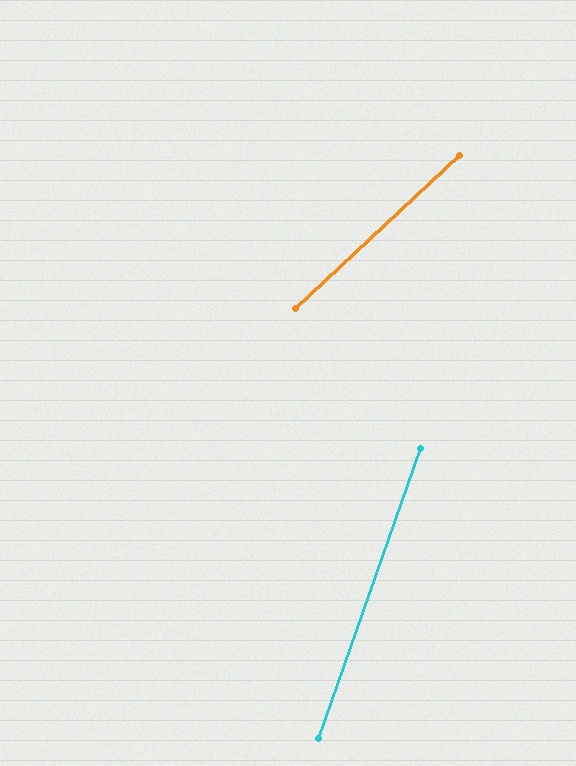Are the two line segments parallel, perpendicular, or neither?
Neither parallel nor perpendicular — they differ by about 28°.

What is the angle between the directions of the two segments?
Approximately 28 degrees.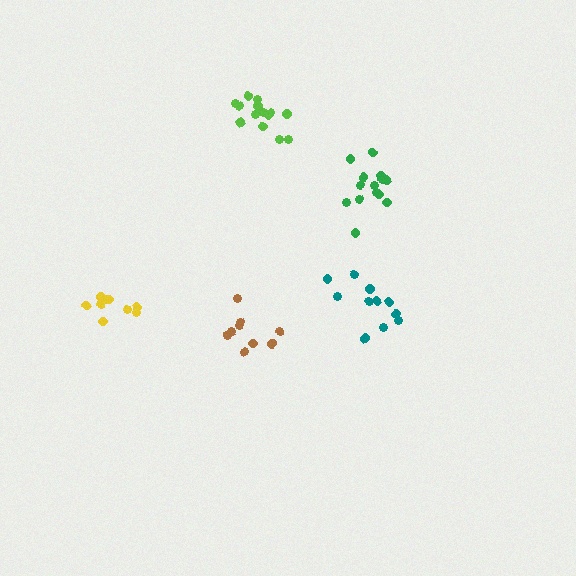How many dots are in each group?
Group 1: 9 dots, Group 2: 9 dots, Group 3: 14 dots, Group 4: 11 dots, Group 5: 14 dots (57 total).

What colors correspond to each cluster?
The clusters are colored: brown, yellow, green, teal, lime.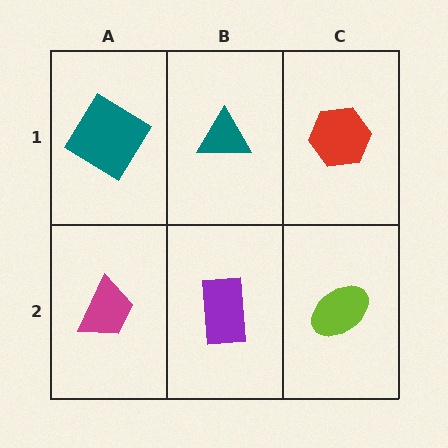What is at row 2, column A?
A magenta trapezoid.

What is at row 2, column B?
A purple rectangle.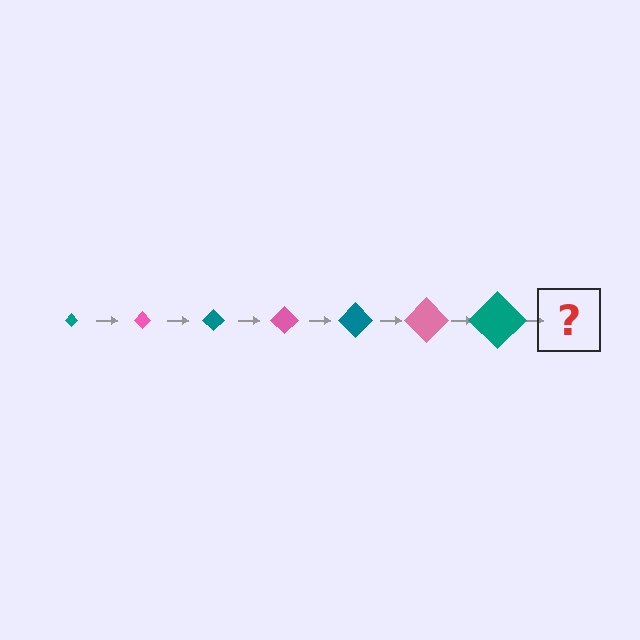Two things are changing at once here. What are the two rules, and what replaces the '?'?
The two rules are that the diamond grows larger each step and the color cycles through teal and pink. The '?' should be a pink diamond, larger than the previous one.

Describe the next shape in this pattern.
It should be a pink diamond, larger than the previous one.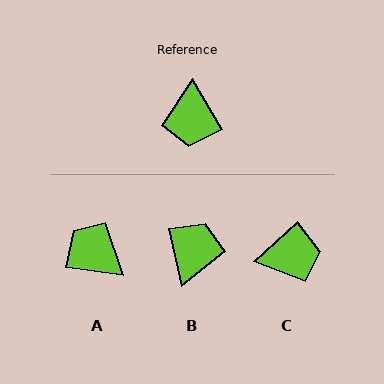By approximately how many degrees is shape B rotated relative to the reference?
Approximately 162 degrees counter-clockwise.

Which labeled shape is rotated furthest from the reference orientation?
B, about 162 degrees away.